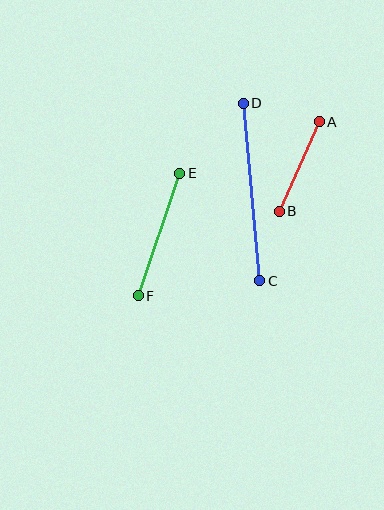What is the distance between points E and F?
The distance is approximately 129 pixels.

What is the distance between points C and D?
The distance is approximately 178 pixels.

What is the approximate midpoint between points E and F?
The midpoint is at approximately (159, 235) pixels.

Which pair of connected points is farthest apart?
Points C and D are farthest apart.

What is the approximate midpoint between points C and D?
The midpoint is at approximately (251, 192) pixels.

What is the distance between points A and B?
The distance is approximately 98 pixels.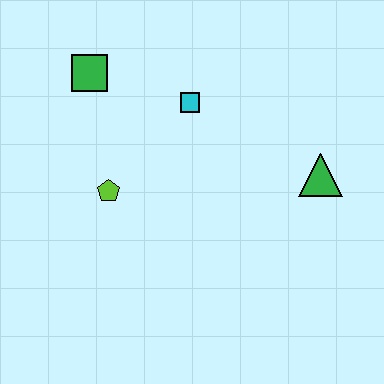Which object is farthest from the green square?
The green triangle is farthest from the green square.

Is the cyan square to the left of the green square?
No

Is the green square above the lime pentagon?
Yes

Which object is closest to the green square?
The cyan square is closest to the green square.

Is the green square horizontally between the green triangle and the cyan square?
No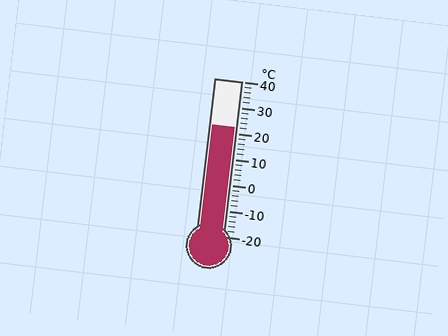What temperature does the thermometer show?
The thermometer shows approximately 22°C.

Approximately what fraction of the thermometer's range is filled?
The thermometer is filled to approximately 70% of its range.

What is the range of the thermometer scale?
The thermometer scale ranges from -20°C to 40°C.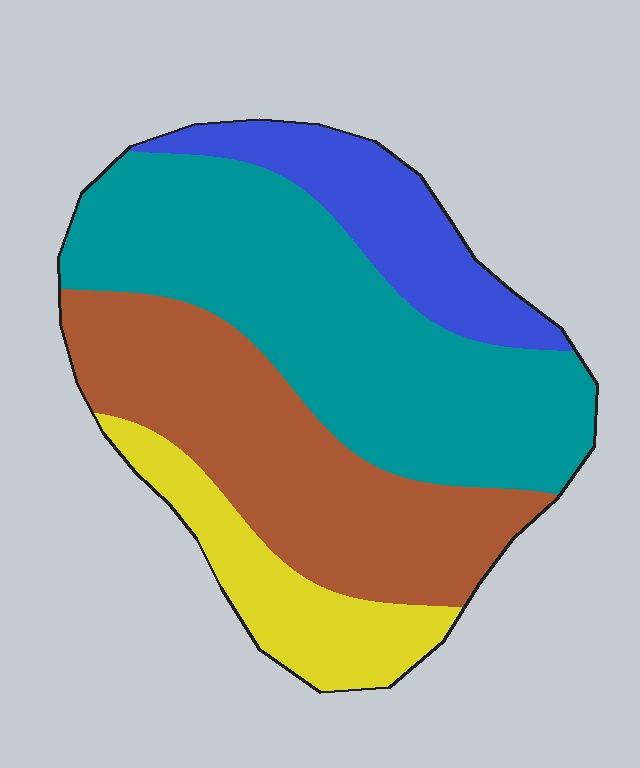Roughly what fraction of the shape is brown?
Brown covers 31% of the shape.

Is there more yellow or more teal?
Teal.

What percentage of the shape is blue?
Blue takes up about one eighth (1/8) of the shape.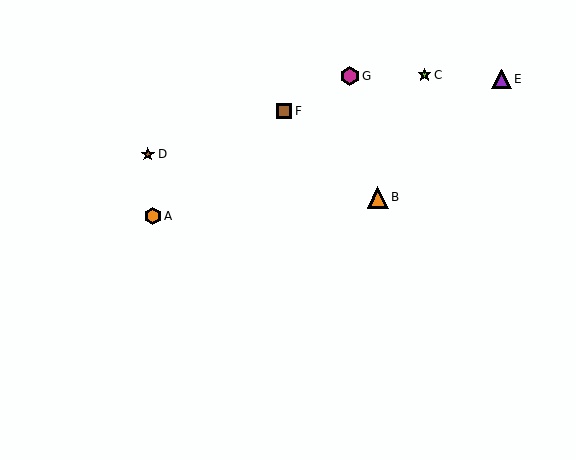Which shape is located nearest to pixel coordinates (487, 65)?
The purple triangle (labeled E) at (501, 79) is nearest to that location.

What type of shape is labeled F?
Shape F is a brown square.